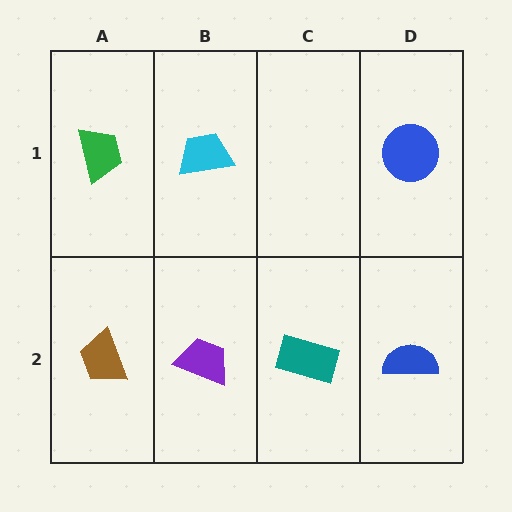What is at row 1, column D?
A blue circle.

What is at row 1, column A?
A green trapezoid.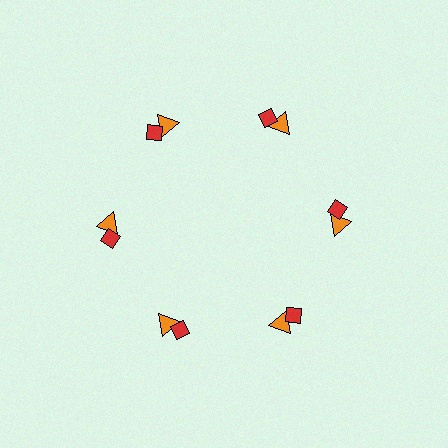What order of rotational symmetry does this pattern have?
This pattern has 6-fold rotational symmetry.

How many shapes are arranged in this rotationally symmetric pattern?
There are 12 shapes, arranged in 6 groups of 2.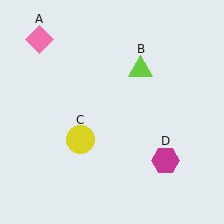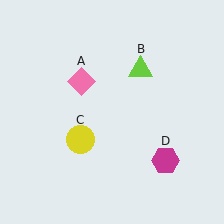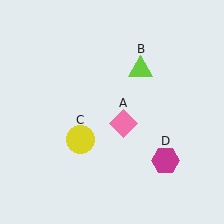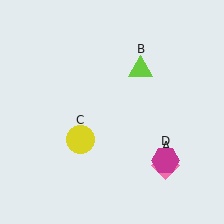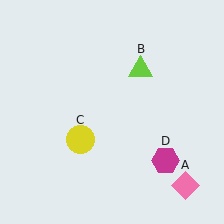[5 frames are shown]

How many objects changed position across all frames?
1 object changed position: pink diamond (object A).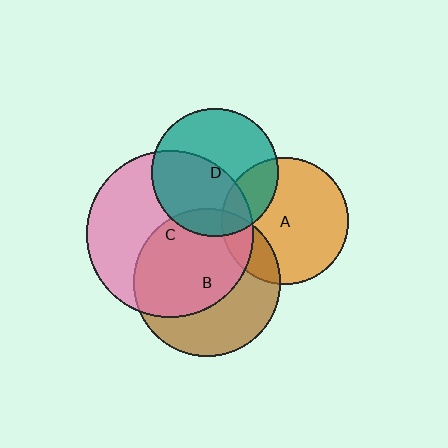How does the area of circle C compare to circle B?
Approximately 1.3 times.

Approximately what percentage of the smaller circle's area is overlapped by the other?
Approximately 60%.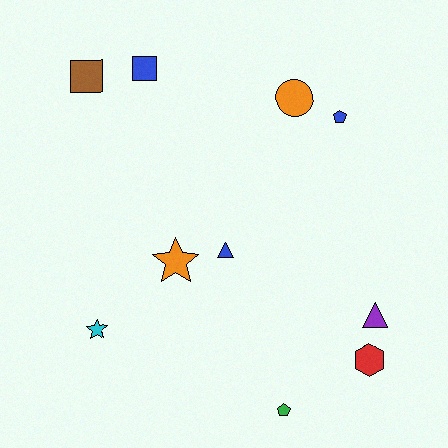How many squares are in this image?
There are 2 squares.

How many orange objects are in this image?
There are 2 orange objects.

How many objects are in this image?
There are 10 objects.